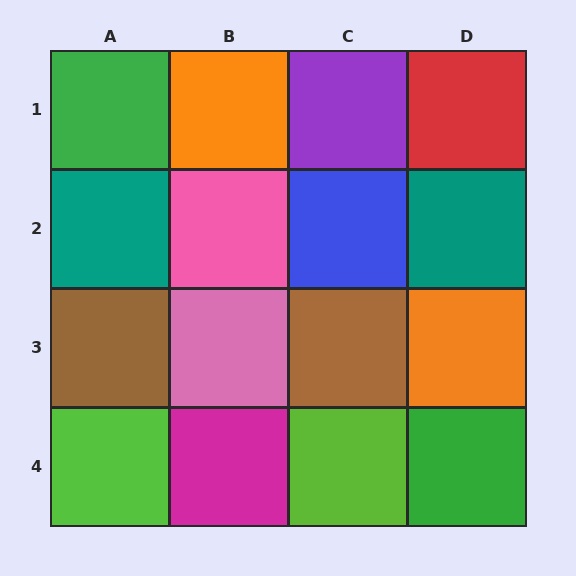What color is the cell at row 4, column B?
Magenta.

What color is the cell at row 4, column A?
Lime.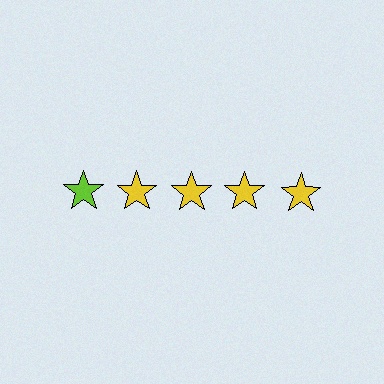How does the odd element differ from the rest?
It has a different color: lime instead of yellow.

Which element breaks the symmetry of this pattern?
The lime star in the top row, leftmost column breaks the symmetry. All other shapes are yellow stars.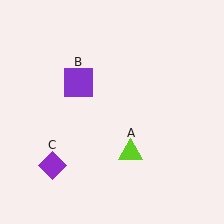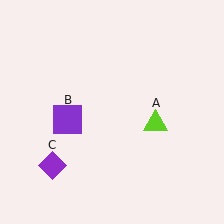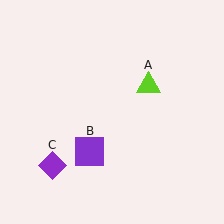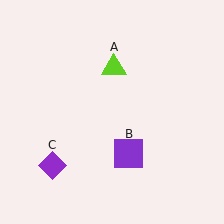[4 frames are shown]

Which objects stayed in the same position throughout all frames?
Purple diamond (object C) remained stationary.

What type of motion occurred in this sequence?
The lime triangle (object A), purple square (object B) rotated counterclockwise around the center of the scene.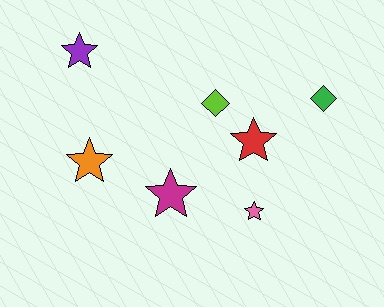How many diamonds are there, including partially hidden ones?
There are 2 diamonds.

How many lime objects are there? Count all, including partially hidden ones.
There is 1 lime object.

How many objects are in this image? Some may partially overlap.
There are 7 objects.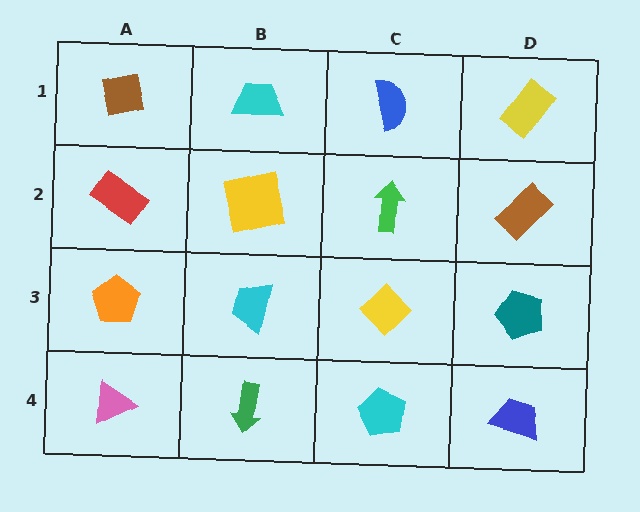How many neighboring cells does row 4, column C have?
3.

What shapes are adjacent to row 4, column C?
A yellow diamond (row 3, column C), a green arrow (row 4, column B), a blue trapezoid (row 4, column D).